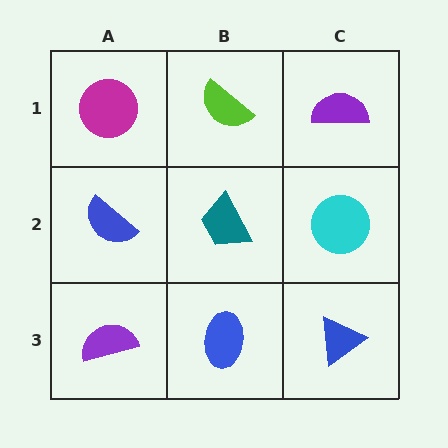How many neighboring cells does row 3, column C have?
2.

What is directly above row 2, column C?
A purple semicircle.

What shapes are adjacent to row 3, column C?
A cyan circle (row 2, column C), a blue ellipse (row 3, column B).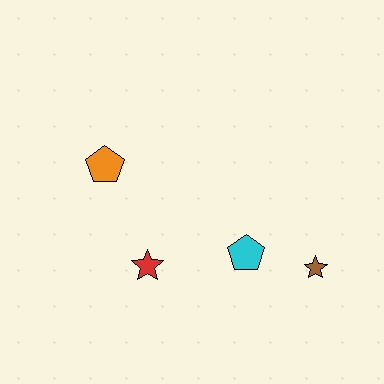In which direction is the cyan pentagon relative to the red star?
The cyan pentagon is to the right of the red star.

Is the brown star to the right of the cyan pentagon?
Yes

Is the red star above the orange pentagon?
No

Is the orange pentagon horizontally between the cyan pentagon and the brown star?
No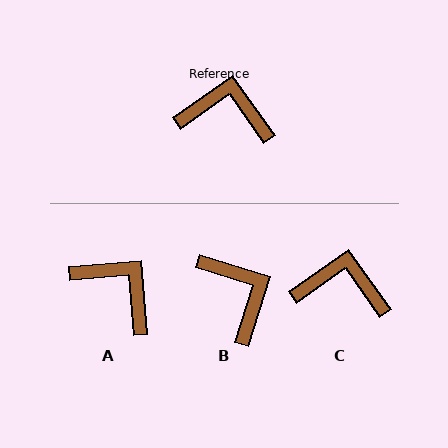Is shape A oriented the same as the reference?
No, it is off by about 31 degrees.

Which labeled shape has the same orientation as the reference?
C.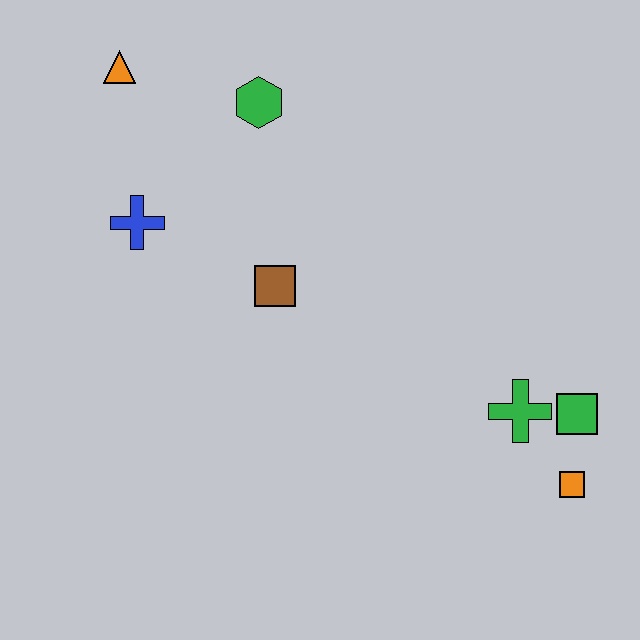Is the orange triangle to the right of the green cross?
No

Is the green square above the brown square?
No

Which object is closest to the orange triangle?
The green hexagon is closest to the orange triangle.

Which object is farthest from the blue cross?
The orange square is farthest from the blue cross.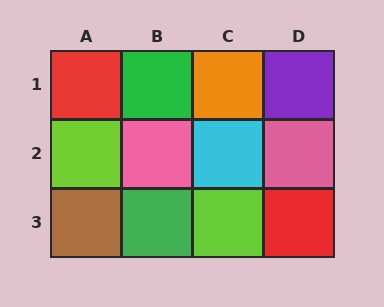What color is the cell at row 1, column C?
Orange.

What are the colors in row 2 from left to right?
Lime, pink, cyan, pink.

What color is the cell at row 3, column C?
Lime.